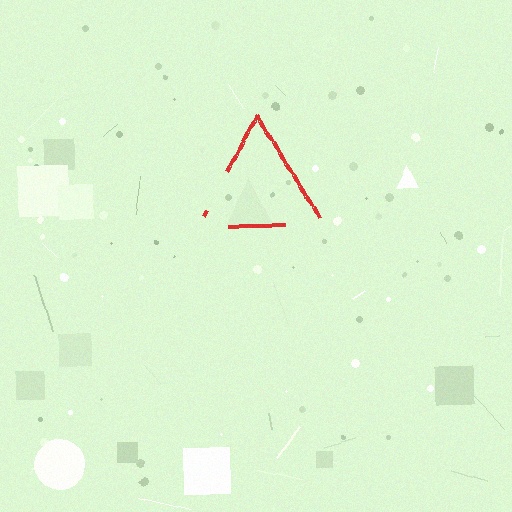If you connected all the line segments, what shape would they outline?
They would outline a triangle.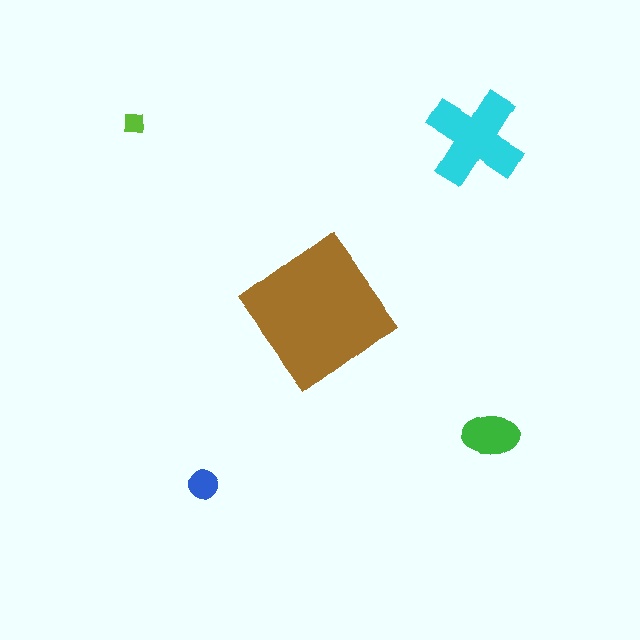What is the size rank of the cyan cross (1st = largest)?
2nd.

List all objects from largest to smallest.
The brown diamond, the cyan cross, the green ellipse, the blue circle, the lime square.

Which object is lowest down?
The blue circle is bottommost.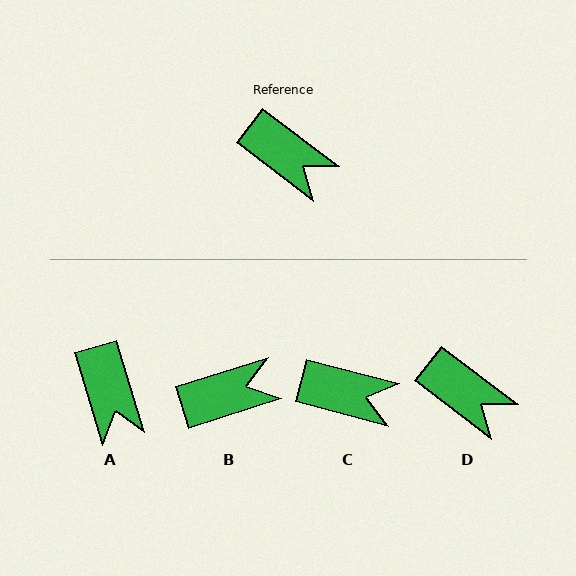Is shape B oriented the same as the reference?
No, it is off by about 55 degrees.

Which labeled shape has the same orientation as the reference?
D.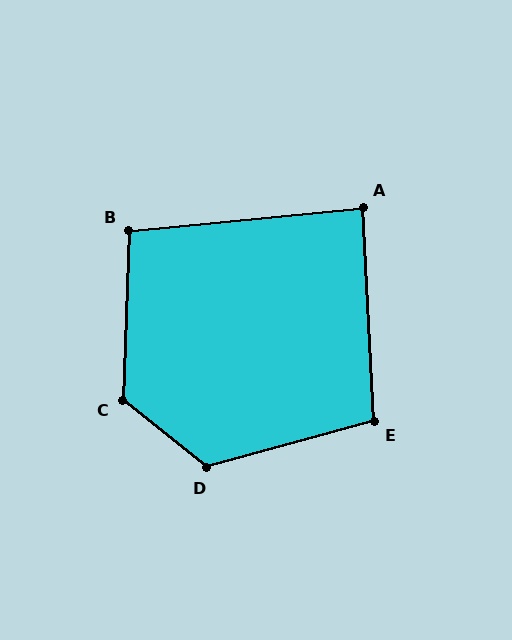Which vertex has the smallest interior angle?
A, at approximately 87 degrees.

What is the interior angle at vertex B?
Approximately 98 degrees (obtuse).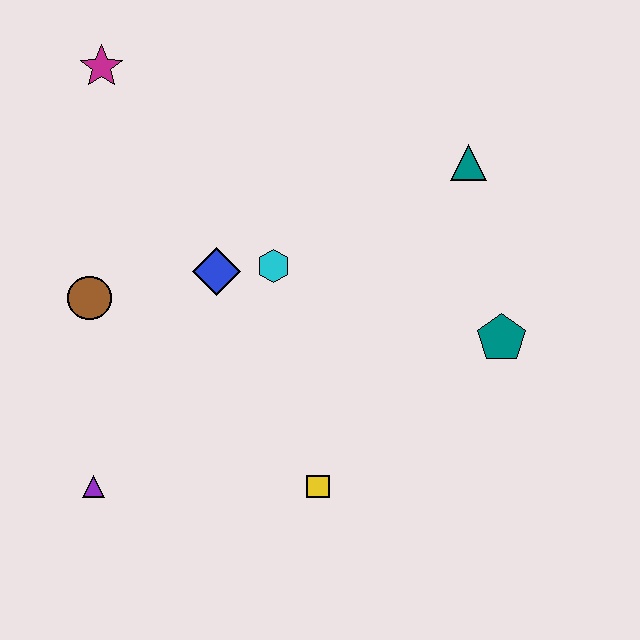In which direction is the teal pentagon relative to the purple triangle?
The teal pentagon is to the right of the purple triangle.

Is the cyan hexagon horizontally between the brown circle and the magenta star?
No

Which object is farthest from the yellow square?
The magenta star is farthest from the yellow square.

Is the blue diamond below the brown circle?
No